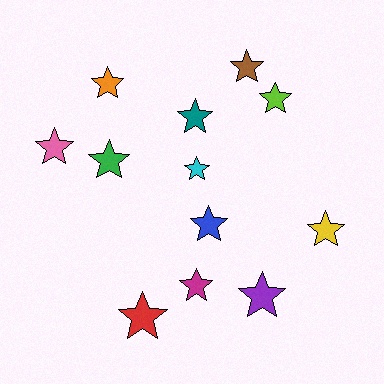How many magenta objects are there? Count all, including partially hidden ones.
There is 1 magenta object.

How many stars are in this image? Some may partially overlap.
There are 12 stars.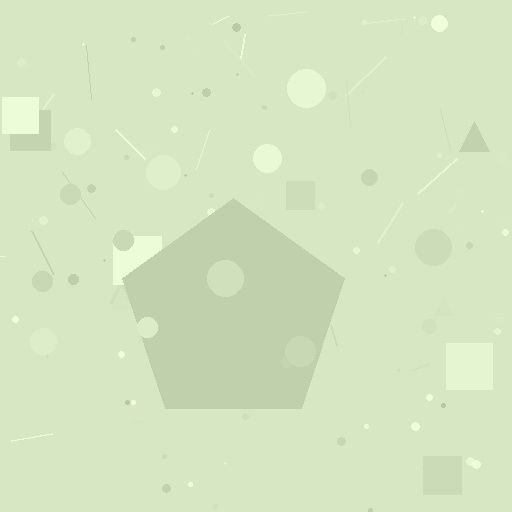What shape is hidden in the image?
A pentagon is hidden in the image.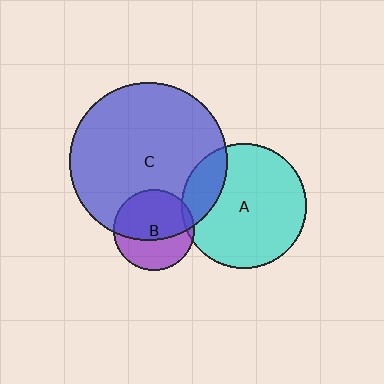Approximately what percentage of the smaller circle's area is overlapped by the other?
Approximately 60%.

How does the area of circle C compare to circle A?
Approximately 1.6 times.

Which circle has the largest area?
Circle C (blue).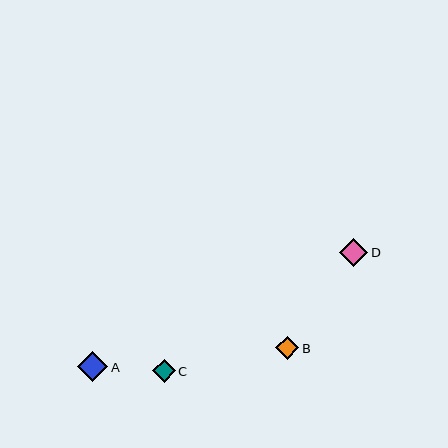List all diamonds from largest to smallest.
From largest to smallest: A, D, B, C.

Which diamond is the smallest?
Diamond C is the smallest with a size of approximately 23 pixels.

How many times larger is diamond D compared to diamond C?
Diamond D is approximately 1.2 times the size of diamond C.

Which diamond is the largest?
Diamond A is the largest with a size of approximately 31 pixels.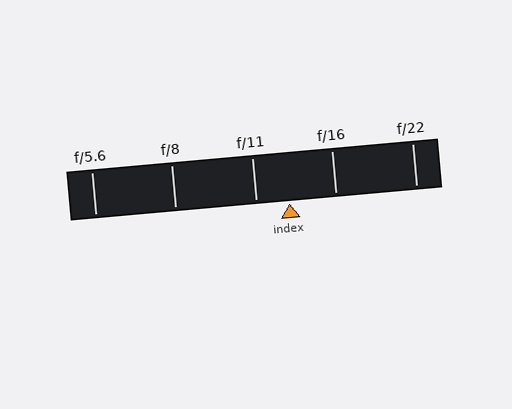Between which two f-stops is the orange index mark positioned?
The index mark is between f/11 and f/16.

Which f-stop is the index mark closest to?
The index mark is closest to f/11.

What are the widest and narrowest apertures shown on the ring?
The widest aperture shown is f/5.6 and the narrowest is f/22.